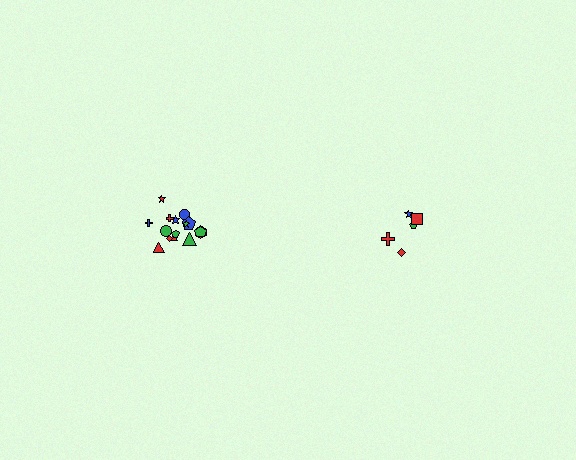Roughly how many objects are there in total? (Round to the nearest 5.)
Roughly 20 objects in total.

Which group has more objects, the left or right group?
The left group.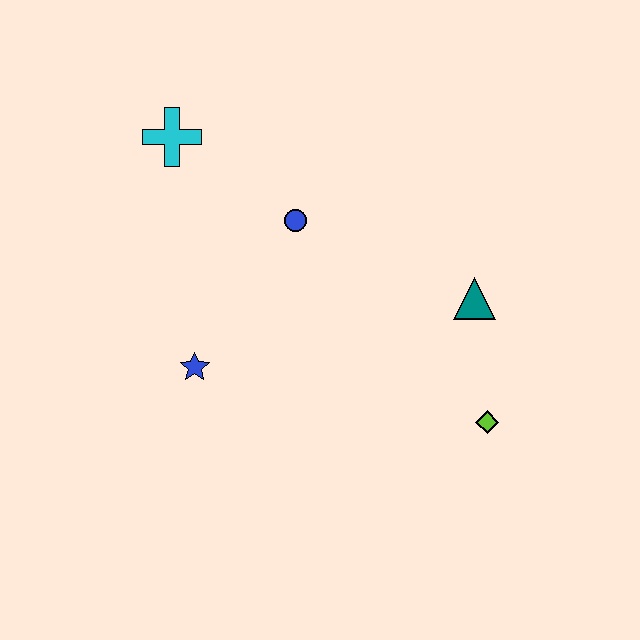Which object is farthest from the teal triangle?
The cyan cross is farthest from the teal triangle.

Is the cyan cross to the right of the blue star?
No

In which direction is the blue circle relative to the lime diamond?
The blue circle is above the lime diamond.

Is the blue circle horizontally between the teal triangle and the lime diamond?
No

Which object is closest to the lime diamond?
The teal triangle is closest to the lime diamond.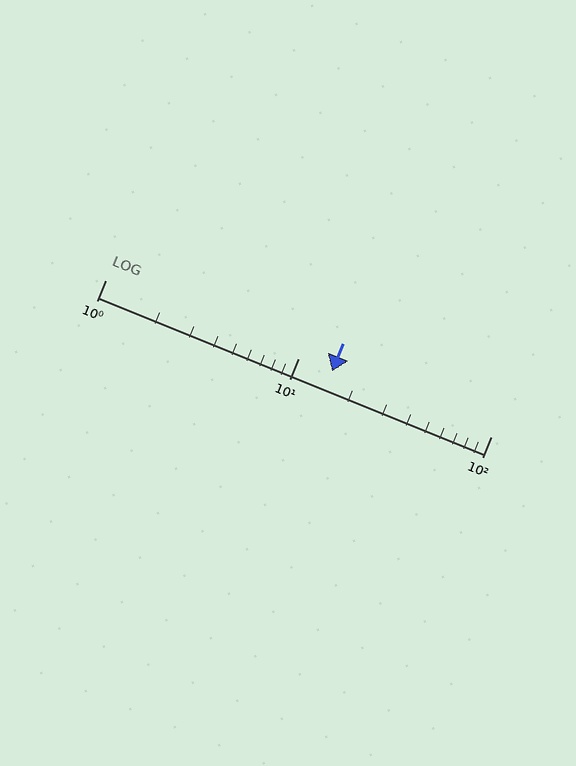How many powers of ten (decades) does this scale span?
The scale spans 2 decades, from 1 to 100.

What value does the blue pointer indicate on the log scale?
The pointer indicates approximately 15.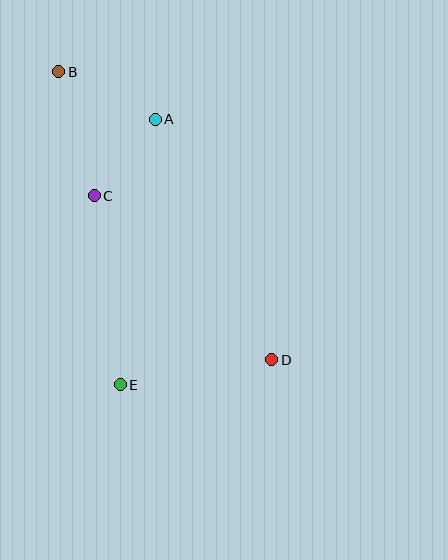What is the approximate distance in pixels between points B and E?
The distance between B and E is approximately 319 pixels.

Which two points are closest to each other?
Points A and C are closest to each other.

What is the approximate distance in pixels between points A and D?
The distance between A and D is approximately 267 pixels.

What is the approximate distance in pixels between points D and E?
The distance between D and E is approximately 154 pixels.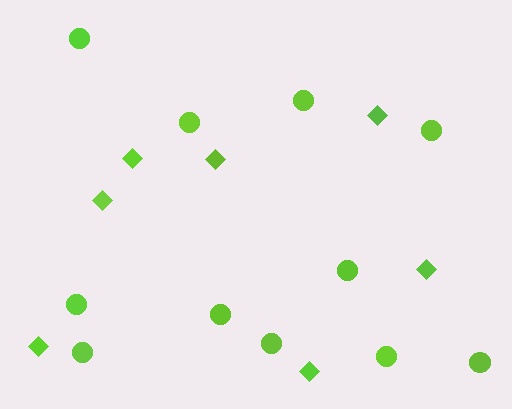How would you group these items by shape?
There are 2 groups: one group of circles (11) and one group of diamonds (7).